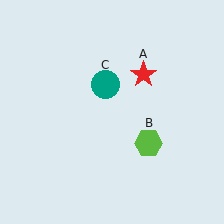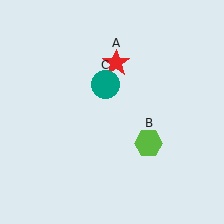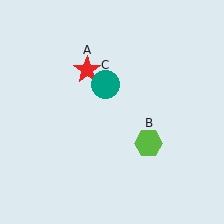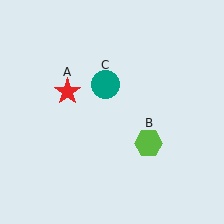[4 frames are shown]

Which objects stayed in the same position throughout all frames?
Lime hexagon (object B) and teal circle (object C) remained stationary.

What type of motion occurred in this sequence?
The red star (object A) rotated counterclockwise around the center of the scene.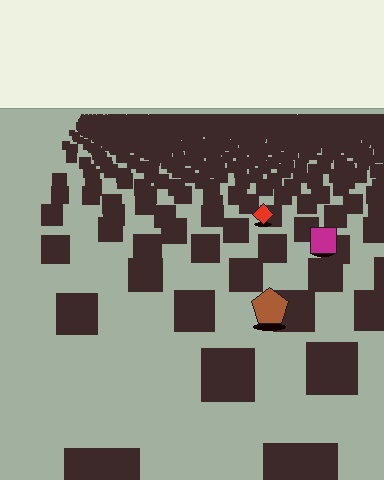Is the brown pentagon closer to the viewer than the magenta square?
Yes. The brown pentagon is closer — you can tell from the texture gradient: the ground texture is coarser near it.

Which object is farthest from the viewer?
The red diamond is farthest from the viewer. It appears smaller and the ground texture around it is denser.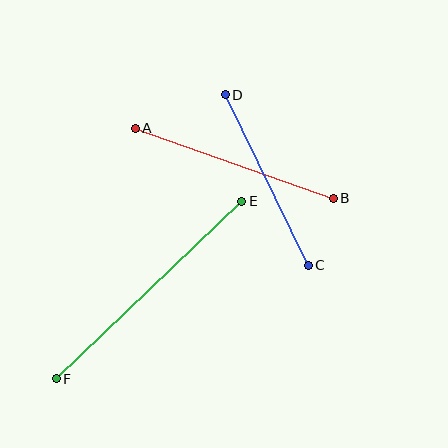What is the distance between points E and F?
The distance is approximately 257 pixels.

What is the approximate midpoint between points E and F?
The midpoint is at approximately (149, 290) pixels.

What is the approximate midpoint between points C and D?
The midpoint is at approximately (267, 180) pixels.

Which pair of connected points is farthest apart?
Points E and F are farthest apart.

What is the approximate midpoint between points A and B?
The midpoint is at approximately (234, 163) pixels.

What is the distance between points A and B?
The distance is approximately 210 pixels.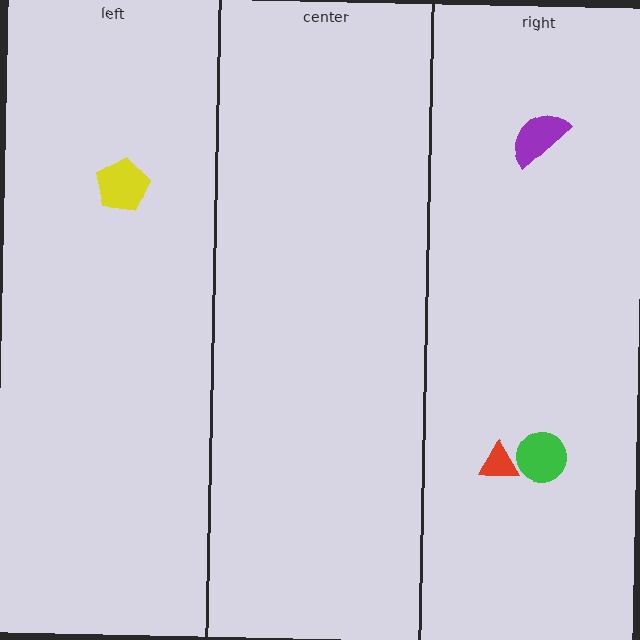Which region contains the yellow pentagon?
The left region.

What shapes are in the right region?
The green circle, the purple semicircle, the red triangle.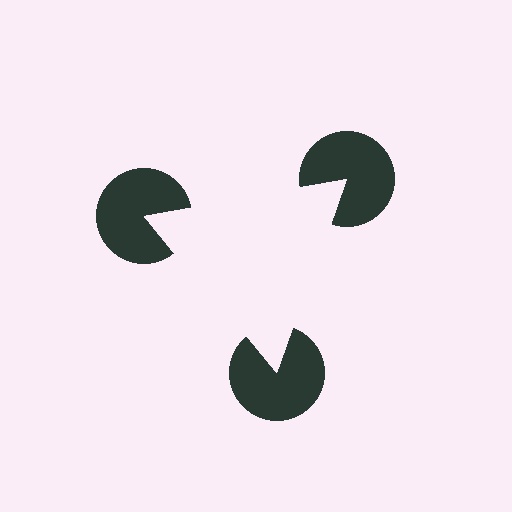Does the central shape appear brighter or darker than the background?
It typically appears slightly brighter than the background, even though no actual brightness change is drawn.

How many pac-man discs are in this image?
There are 3 — one at each vertex of the illusory triangle.